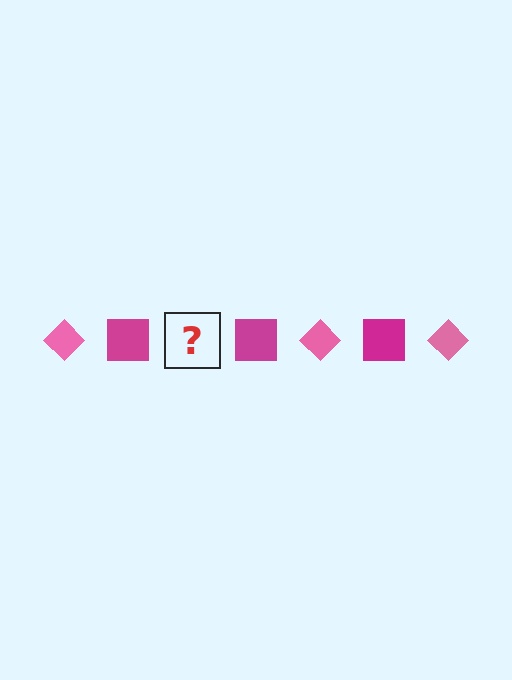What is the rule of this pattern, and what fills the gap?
The rule is that the pattern alternates between pink diamond and magenta square. The gap should be filled with a pink diamond.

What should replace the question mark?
The question mark should be replaced with a pink diamond.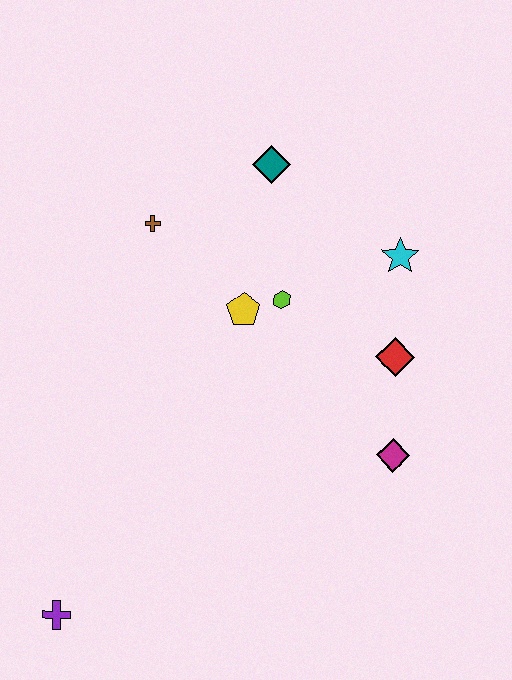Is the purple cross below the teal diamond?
Yes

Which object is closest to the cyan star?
The red diamond is closest to the cyan star.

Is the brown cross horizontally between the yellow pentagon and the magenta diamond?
No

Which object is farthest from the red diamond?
The purple cross is farthest from the red diamond.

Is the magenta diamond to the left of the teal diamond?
No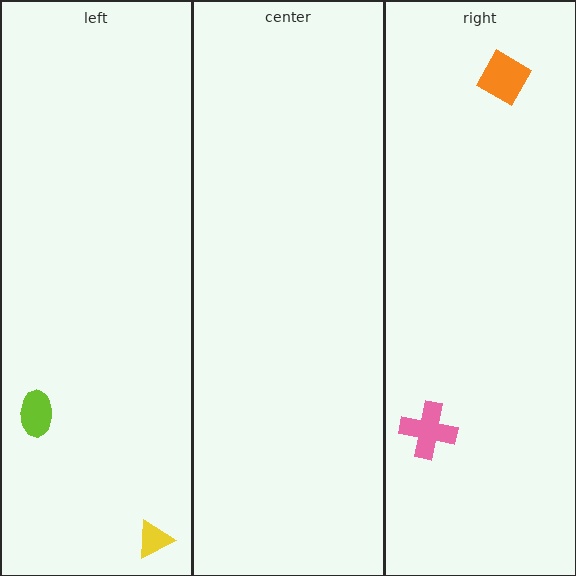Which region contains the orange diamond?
The right region.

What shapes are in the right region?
The orange diamond, the pink cross.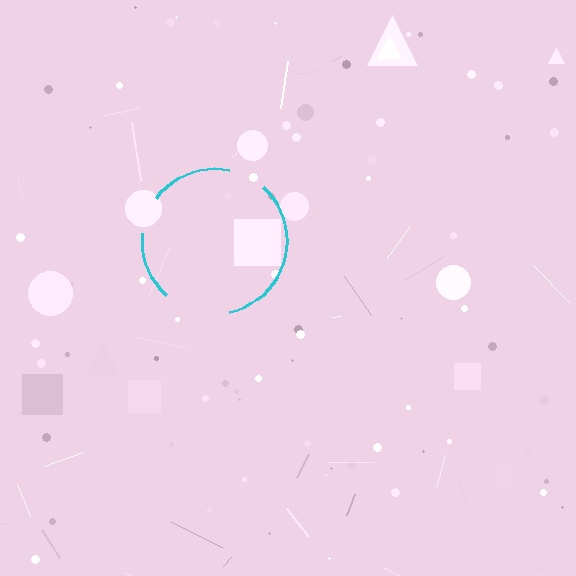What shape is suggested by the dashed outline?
The dashed outline suggests a circle.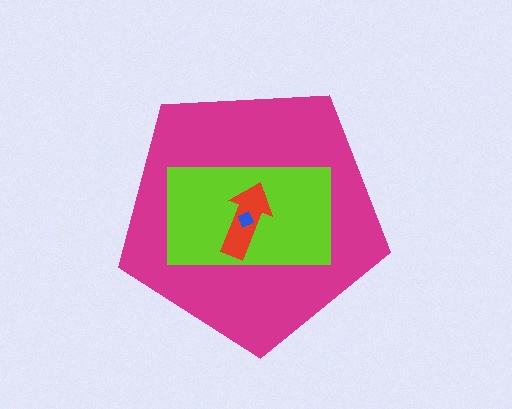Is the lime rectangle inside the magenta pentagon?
Yes.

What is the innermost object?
The blue diamond.